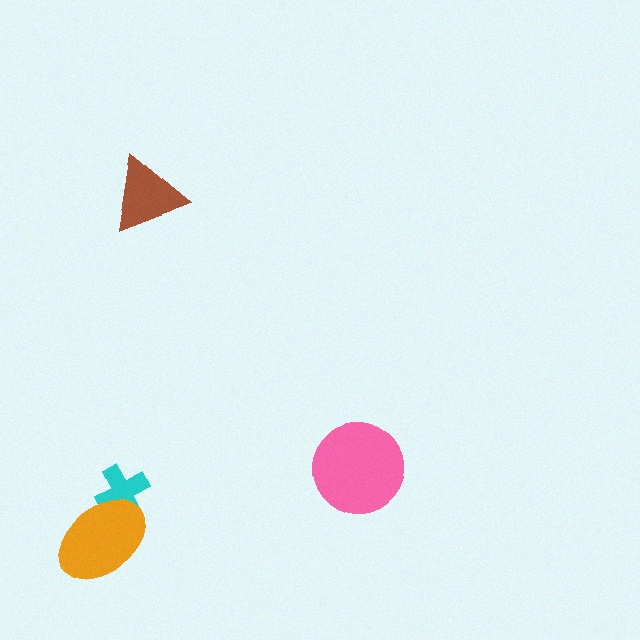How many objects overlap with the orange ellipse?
1 object overlaps with the orange ellipse.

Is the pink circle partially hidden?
No, no other shape covers it.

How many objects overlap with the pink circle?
0 objects overlap with the pink circle.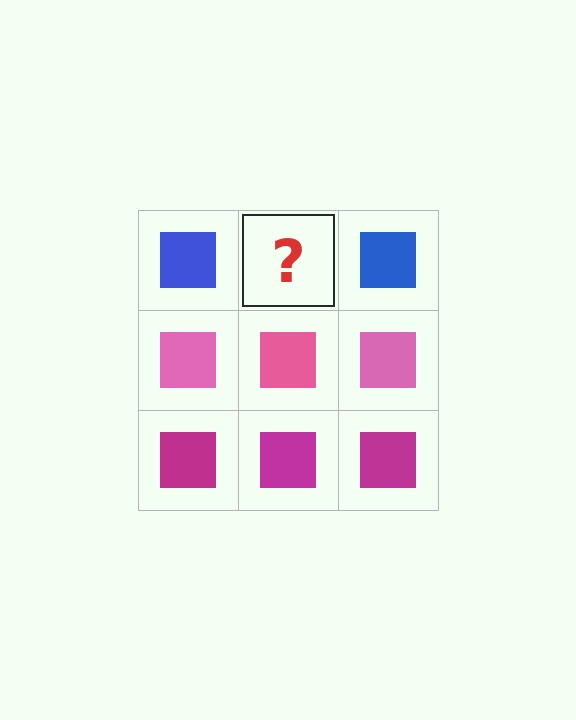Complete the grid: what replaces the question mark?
The question mark should be replaced with a blue square.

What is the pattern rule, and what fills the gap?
The rule is that each row has a consistent color. The gap should be filled with a blue square.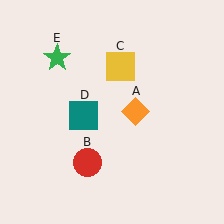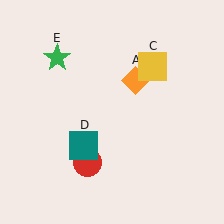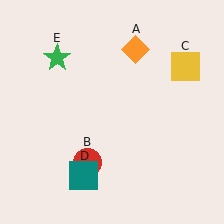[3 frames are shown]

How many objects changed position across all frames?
3 objects changed position: orange diamond (object A), yellow square (object C), teal square (object D).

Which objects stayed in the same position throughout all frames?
Red circle (object B) and green star (object E) remained stationary.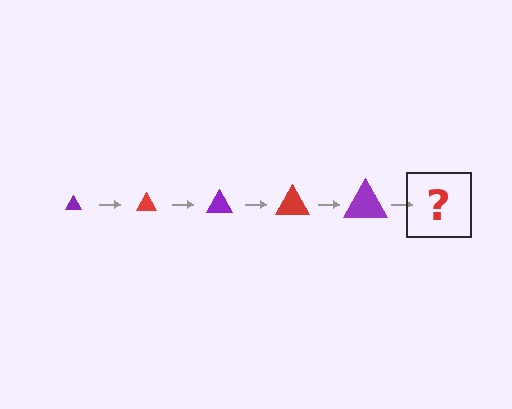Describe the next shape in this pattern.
It should be a red triangle, larger than the previous one.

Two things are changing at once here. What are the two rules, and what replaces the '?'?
The two rules are that the triangle grows larger each step and the color cycles through purple and red. The '?' should be a red triangle, larger than the previous one.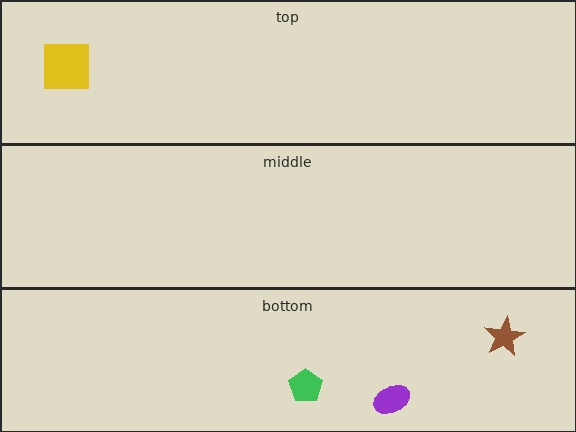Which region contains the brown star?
The bottom region.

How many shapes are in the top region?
1.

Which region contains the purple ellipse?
The bottom region.